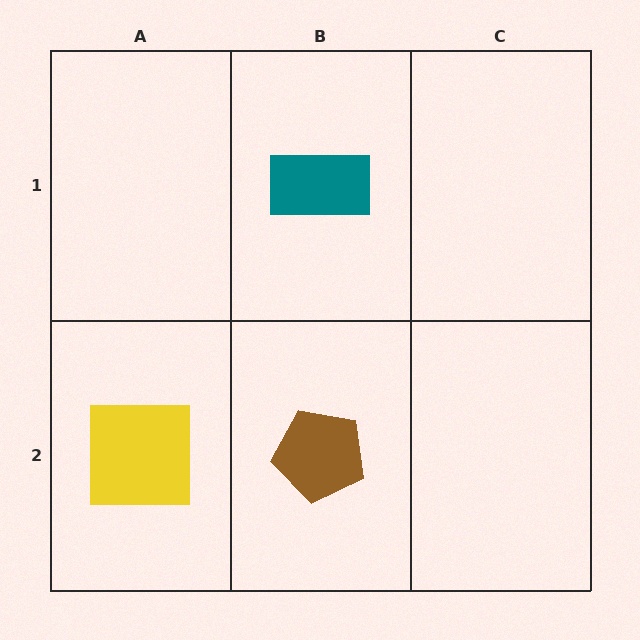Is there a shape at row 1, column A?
No, that cell is empty.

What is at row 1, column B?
A teal rectangle.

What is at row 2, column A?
A yellow square.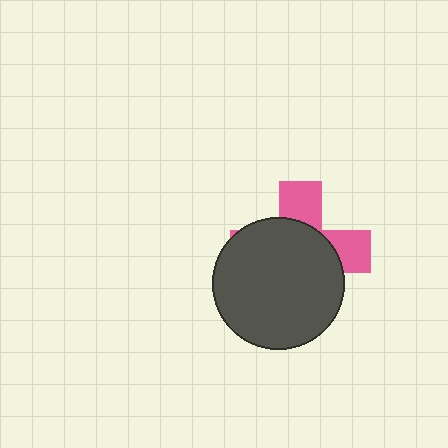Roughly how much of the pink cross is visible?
A small part of it is visible (roughly 33%).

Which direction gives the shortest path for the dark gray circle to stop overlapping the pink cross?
Moving toward the lower-left gives the shortest separation.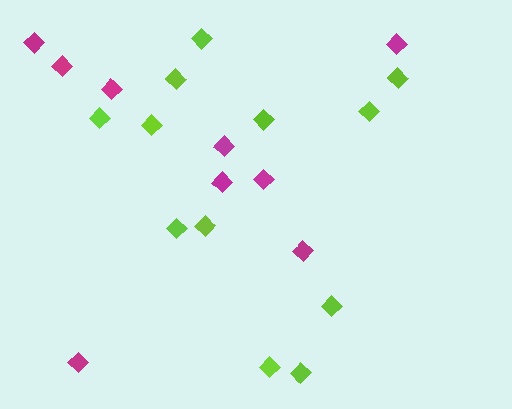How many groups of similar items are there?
There are 2 groups: one group of lime diamonds (12) and one group of magenta diamonds (9).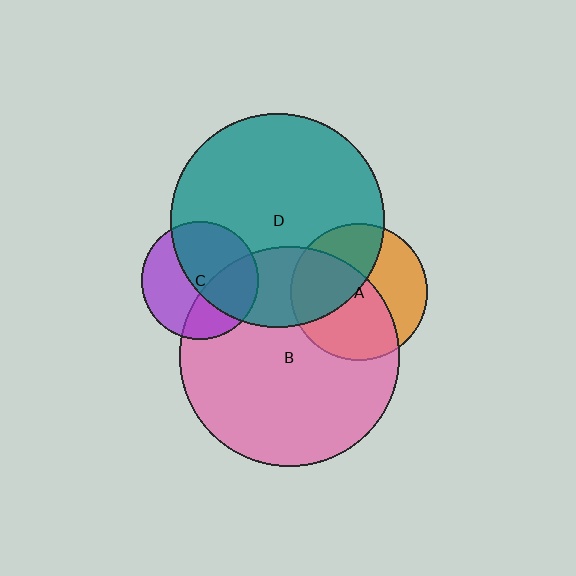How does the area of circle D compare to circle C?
Approximately 3.3 times.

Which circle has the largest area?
Circle B (pink).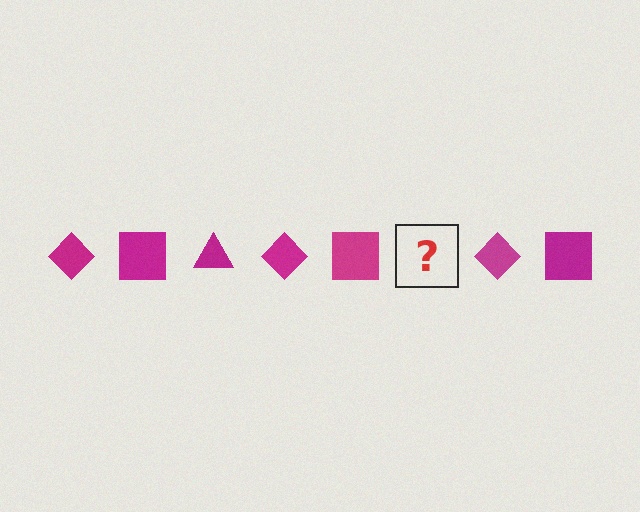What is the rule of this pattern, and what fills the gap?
The rule is that the pattern cycles through diamond, square, triangle shapes in magenta. The gap should be filled with a magenta triangle.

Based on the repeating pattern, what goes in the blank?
The blank should be a magenta triangle.